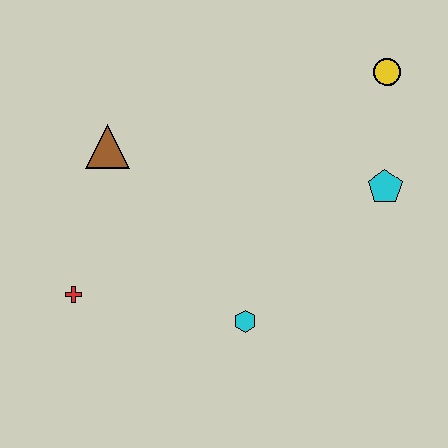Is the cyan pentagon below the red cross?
No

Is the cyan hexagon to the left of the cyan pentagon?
Yes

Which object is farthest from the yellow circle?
The red cross is farthest from the yellow circle.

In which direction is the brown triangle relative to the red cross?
The brown triangle is above the red cross.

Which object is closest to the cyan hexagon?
The red cross is closest to the cyan hexagon.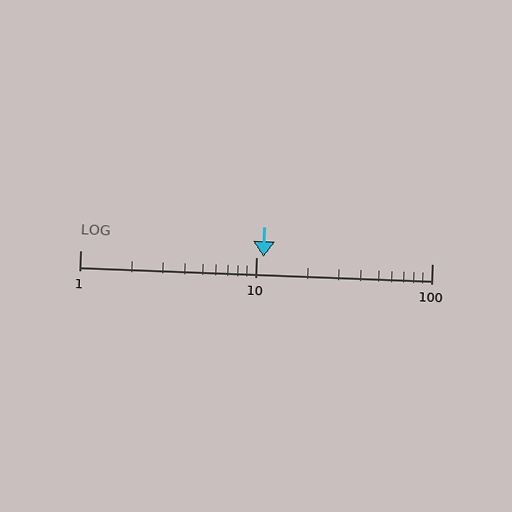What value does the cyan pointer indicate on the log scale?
The pointer indicates approximately 11.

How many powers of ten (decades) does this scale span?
The scale spans 2 decades, from 1 to 100.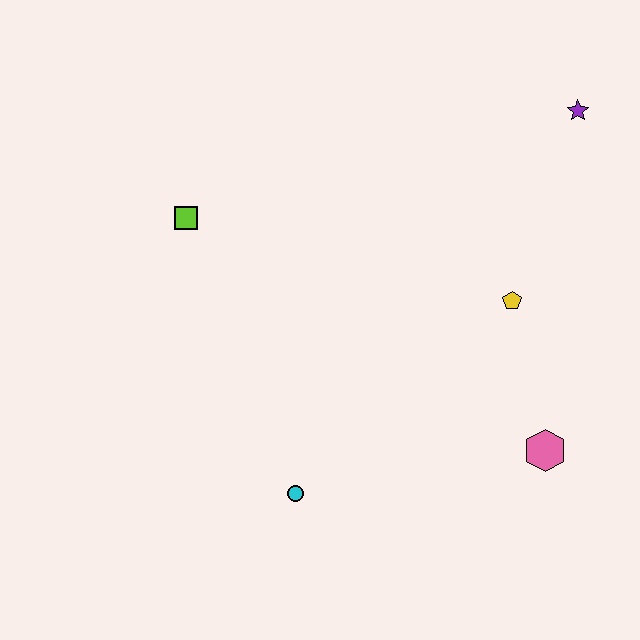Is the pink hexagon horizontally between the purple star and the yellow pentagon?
Yes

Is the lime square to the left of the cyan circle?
Yes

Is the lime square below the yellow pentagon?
No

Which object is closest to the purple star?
The yellow pentagon is closest to the purple star.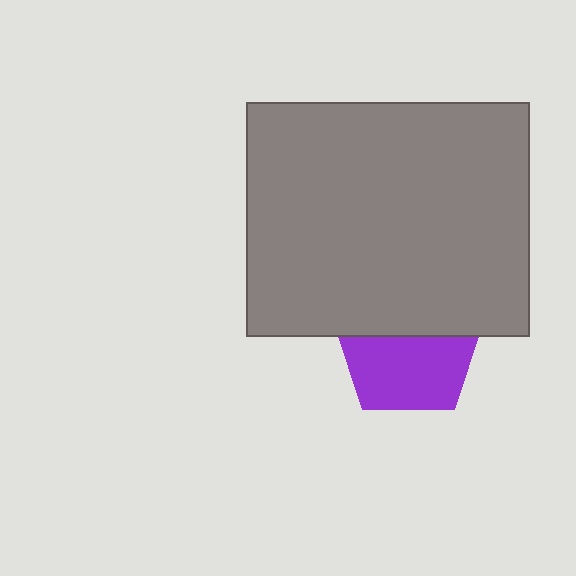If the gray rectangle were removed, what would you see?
You would see the complete purple pentagon.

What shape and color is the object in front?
The object in front is a gray rectangle.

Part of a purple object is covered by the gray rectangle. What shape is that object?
It is a pentagon.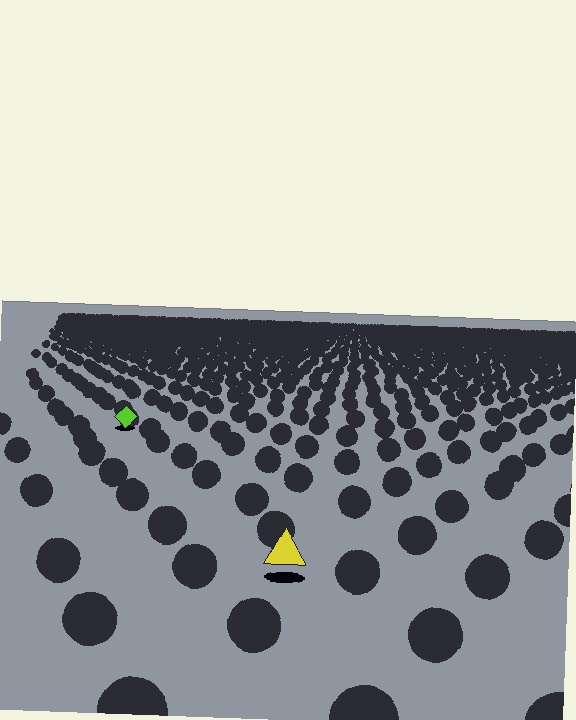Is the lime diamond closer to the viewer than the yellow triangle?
No. The yellow triangle is closer — you can tell from the texture gradient: the ground texture is coarser near it.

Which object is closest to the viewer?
The yellow triangle is closest. The texture marks near it are larger and more spread out.